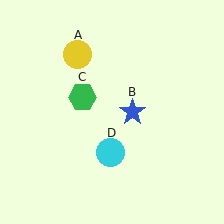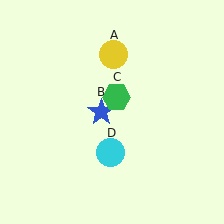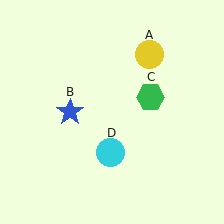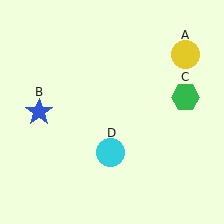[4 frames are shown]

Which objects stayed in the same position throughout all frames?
Cyan circle (object D) remained stationary.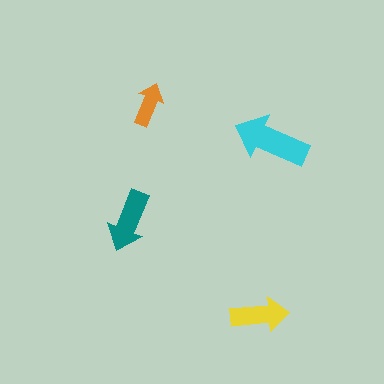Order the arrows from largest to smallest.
the cyan one, the teal one, the yellow one, the orange one.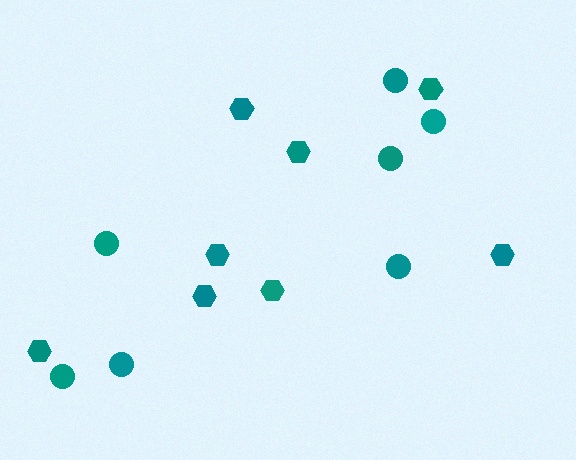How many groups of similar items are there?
There are 2 groups: one group of circles (7) and one group of hexagons (8).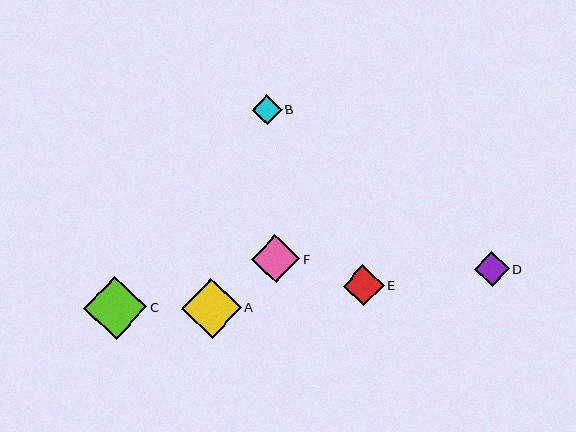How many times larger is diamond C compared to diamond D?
Diamond C is approximately 1.8 times the size of diamond D.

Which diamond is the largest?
Diamond C is the largest with a size of approximately 63 pixels.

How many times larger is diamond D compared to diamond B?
Diamond D is approximately 1.2 times the size of diamond B.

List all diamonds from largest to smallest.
From largest to smallest: C, A, F, E, D, B.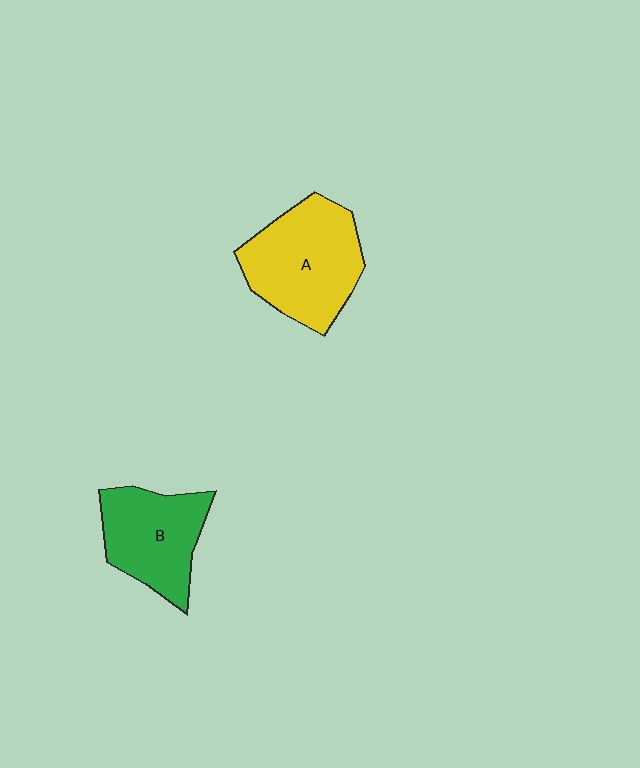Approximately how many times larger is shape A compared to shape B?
Approximately 1.3 times.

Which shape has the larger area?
Shape A (yellow).